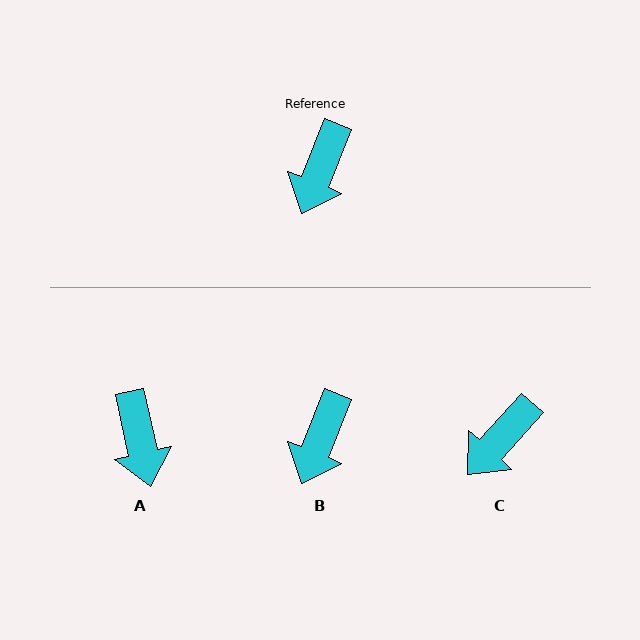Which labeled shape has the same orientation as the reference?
B.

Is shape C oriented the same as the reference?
No, it is off by about 20 degrees.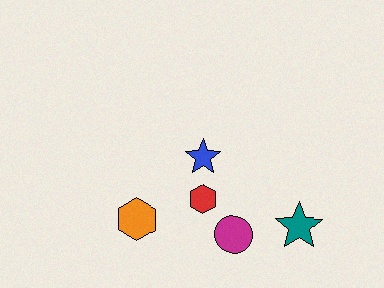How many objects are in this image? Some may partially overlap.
There are 5 objects.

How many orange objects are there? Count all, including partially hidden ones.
There is 1 orange object.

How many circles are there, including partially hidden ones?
There is 1 circle.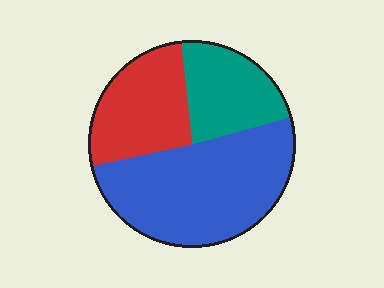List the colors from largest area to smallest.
From largest to smallest: blue, red, teal.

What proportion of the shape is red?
Red covers about 25% of the shape.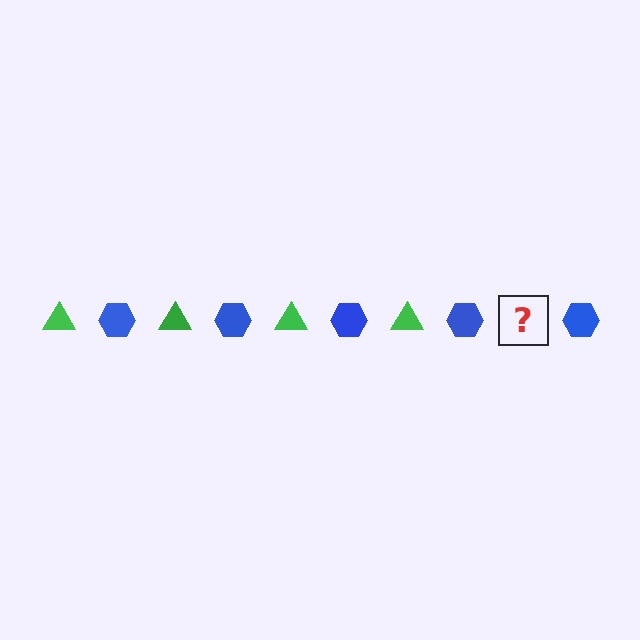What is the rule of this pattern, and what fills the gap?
The rule is that the pattern alternates between green triangle and blue hexagon. The gap should be filled with a green triangle.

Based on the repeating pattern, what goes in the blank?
The blank should be a green triangle.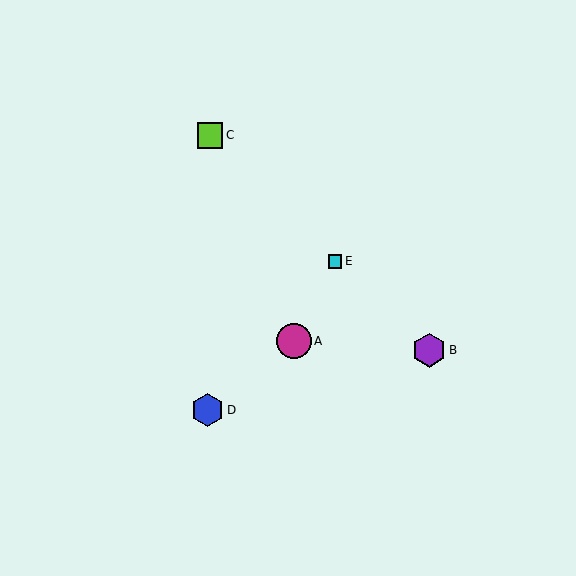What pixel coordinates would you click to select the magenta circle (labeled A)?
Click at (294, 341) to select the magenta circle A.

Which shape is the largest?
The magenta circle (labeled A) is the largest.